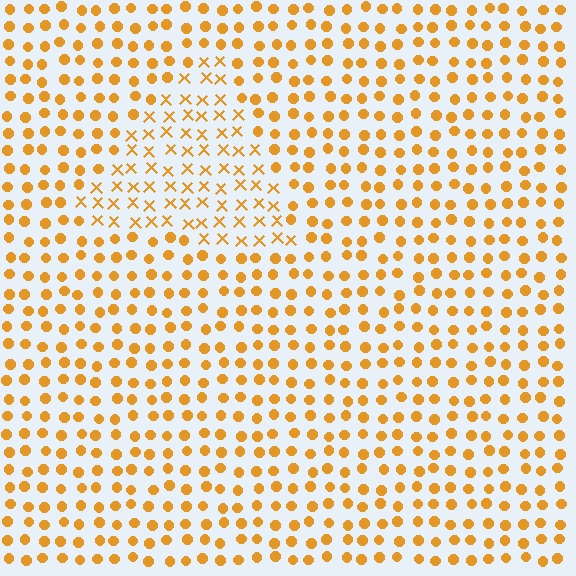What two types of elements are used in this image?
The image uses X marks inside the triangle region and circles outside it.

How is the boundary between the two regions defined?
The boundary is defined by a change in element shape: X marks inside vs. circles outside. All elements share the same color and spacing.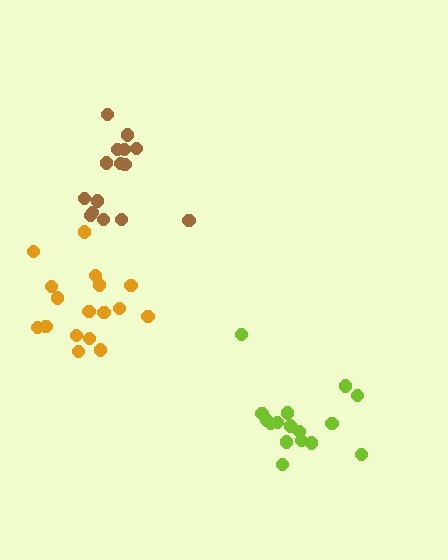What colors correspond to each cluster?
The clusters are colored: brown, lime, orange.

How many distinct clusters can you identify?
There are 3 distinct clusters.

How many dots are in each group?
Group 1: 15 dots, Group 2: 16 dots, Group 3: 17 dots (48 total).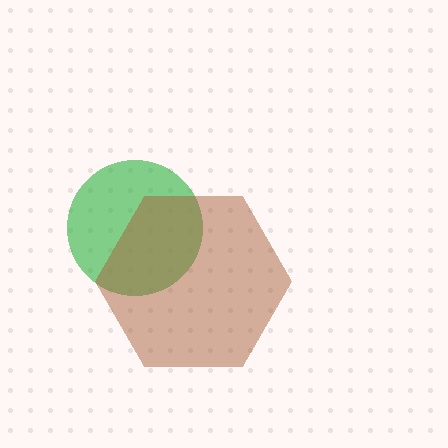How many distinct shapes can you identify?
There are 2 distinct shapes: a green circle, a brown hexagon.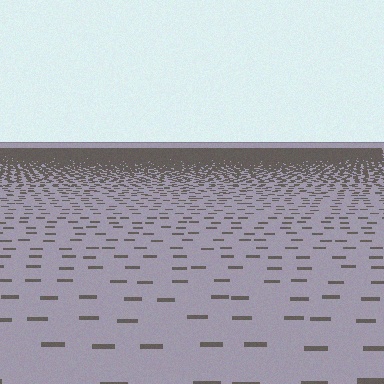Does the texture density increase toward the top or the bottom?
Density increases toward the top.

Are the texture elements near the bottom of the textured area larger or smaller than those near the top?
Larger. Near the bottom, elements are closer to the viewer and appear at a bigger on-screen size.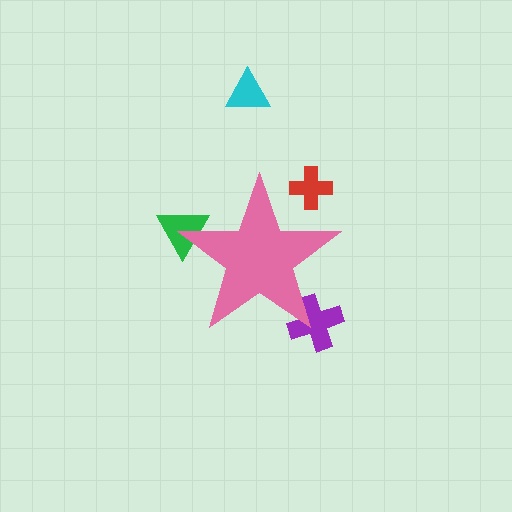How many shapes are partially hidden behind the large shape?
3 shapes are partially hidden.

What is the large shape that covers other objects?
A pink star.